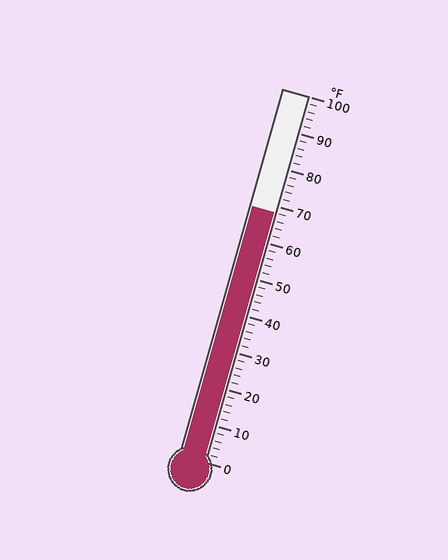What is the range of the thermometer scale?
The thermometer scale ranges from 0°F to 100°F.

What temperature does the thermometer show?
The thermometer shows approximately 68°F.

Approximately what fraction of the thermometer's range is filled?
The thermometer is filled to approximately 70% of its range.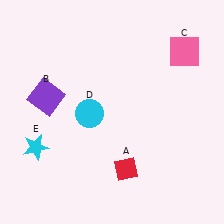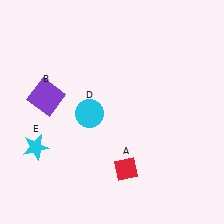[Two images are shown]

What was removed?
The pink square (C) was removed in Image 2.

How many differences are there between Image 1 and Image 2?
There is 1 difference between the two images.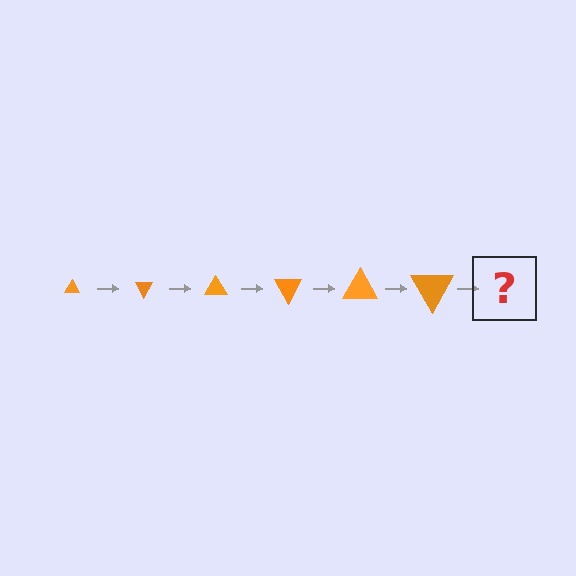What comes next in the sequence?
The next element should be a triangle, larger than the previous one and rotated 360 degrees from the start.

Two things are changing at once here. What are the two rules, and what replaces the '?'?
The two rules are that the triangle grows larger each step and it rotates 60 degrees each step. The '?' should be a triangle, larger than the previous one and rotated 360 degrees from the start.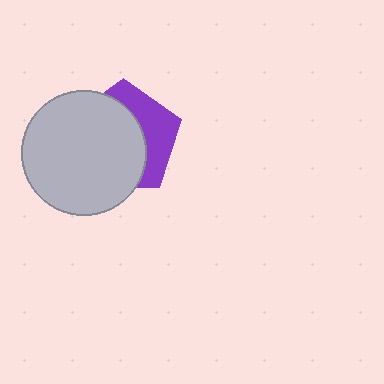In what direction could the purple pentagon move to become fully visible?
The purple pentagon could move right. That would shift it out from behind the light gray circle entirely.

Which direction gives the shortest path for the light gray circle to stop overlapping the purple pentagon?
Moving left gives the shortest separation.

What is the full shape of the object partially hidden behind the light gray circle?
The partially hidden object is a purple pentagon.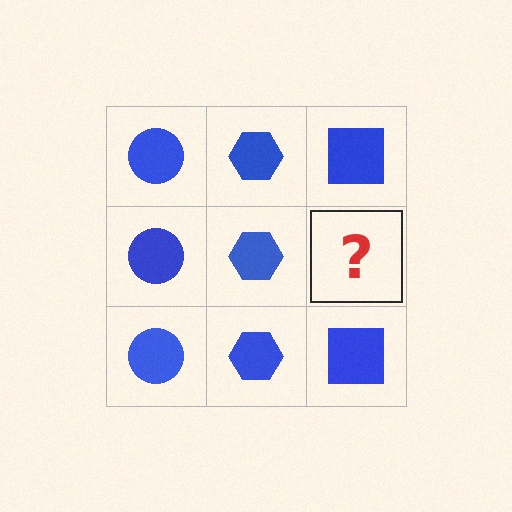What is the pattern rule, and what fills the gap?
The rule is that each column has a consistent shape. The gap should be filled with a blue square.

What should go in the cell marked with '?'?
The missing cell should contain a blue square.